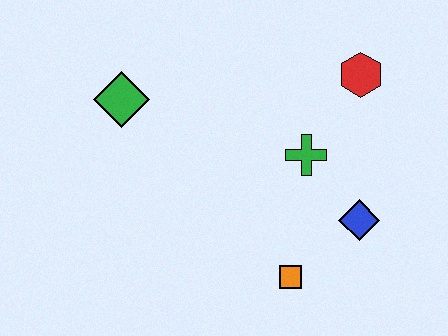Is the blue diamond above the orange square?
Yes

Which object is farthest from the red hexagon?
The green diamond is farthest from the red hexagon.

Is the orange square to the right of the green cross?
No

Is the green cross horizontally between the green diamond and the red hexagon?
Yes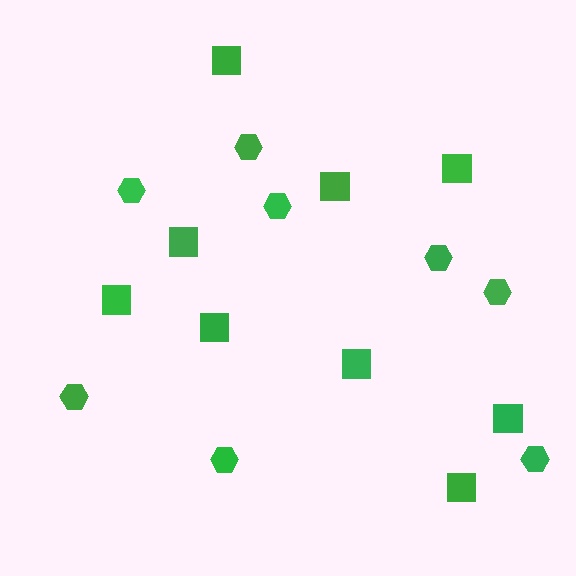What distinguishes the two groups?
There are 2 groups: one group of squares (9) and one group of hexagons (8).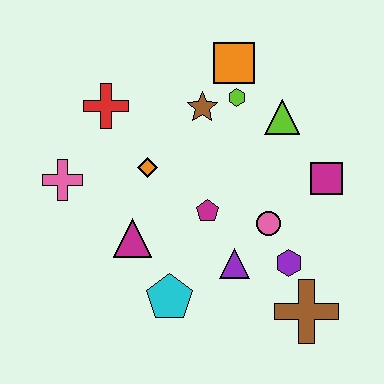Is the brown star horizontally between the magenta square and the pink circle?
No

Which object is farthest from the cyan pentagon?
The orange square is farthest from the cyan pentagon.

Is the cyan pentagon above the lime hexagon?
No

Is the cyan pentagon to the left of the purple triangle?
Yes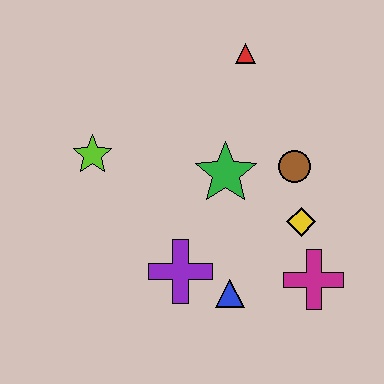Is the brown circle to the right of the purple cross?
Yes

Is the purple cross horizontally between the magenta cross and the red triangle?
No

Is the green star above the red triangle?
No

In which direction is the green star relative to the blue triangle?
The green star is above the blue triangle.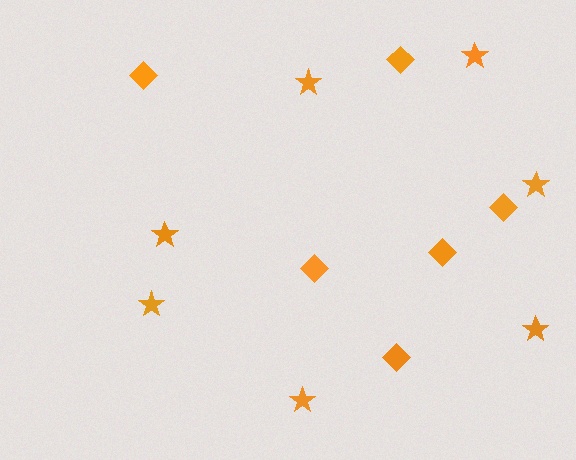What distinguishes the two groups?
There are 2 groups: one group of diamonds (6) and one group of stars (7).